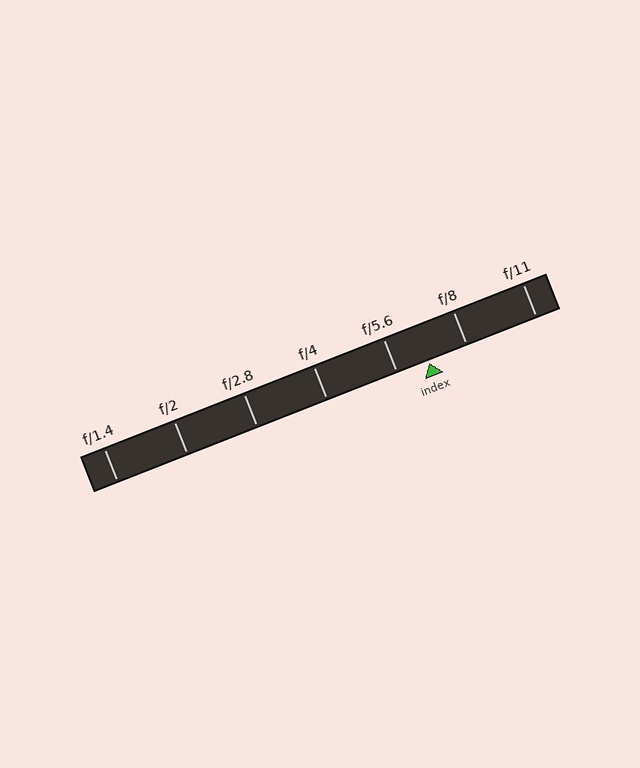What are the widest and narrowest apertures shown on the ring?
The widest aperture shown is f/1.4 and the narrowest is f/11.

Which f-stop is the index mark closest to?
The index mark is closest to f/5.6.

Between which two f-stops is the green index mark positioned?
The index mark is between f/5.6 and f/8.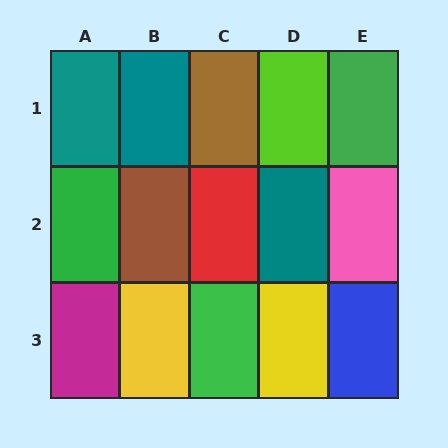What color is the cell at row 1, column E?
Green.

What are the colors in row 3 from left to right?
Magenta, yellow, green, yellow, blue.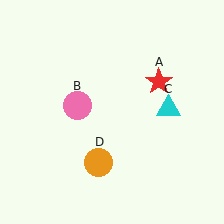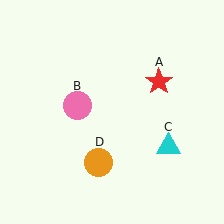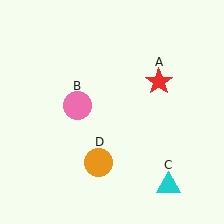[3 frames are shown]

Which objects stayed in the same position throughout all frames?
Red star (object A) and pink circle (object B) and orange circle (object D) remained stationary.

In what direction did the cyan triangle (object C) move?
The cyan triangle (object C) moved down.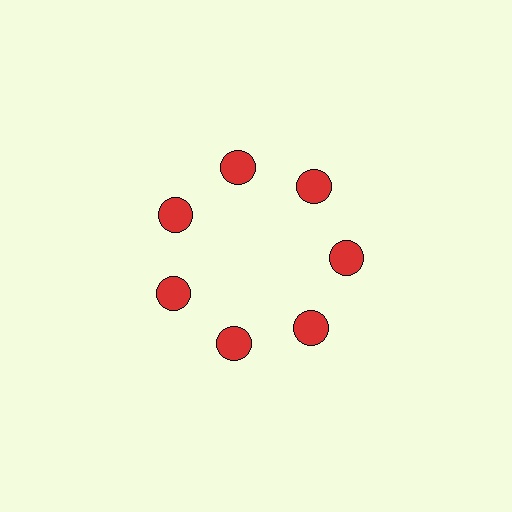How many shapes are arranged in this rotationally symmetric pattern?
There are 7 shapes, arranged in 7 groups of 1.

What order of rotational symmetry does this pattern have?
This pattern has 7-fold rotational symmetry.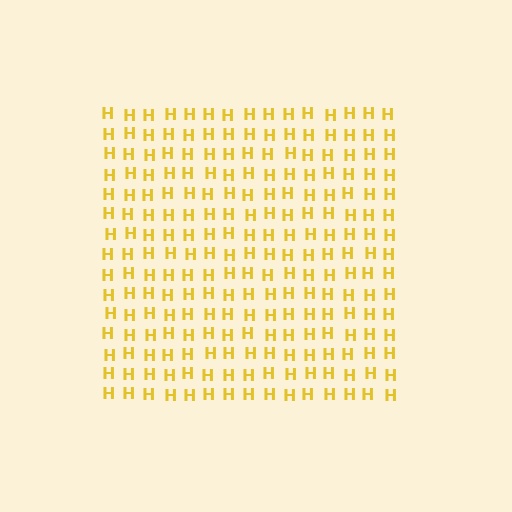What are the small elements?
The small elements are letter H's.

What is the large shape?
The large shape is a square.